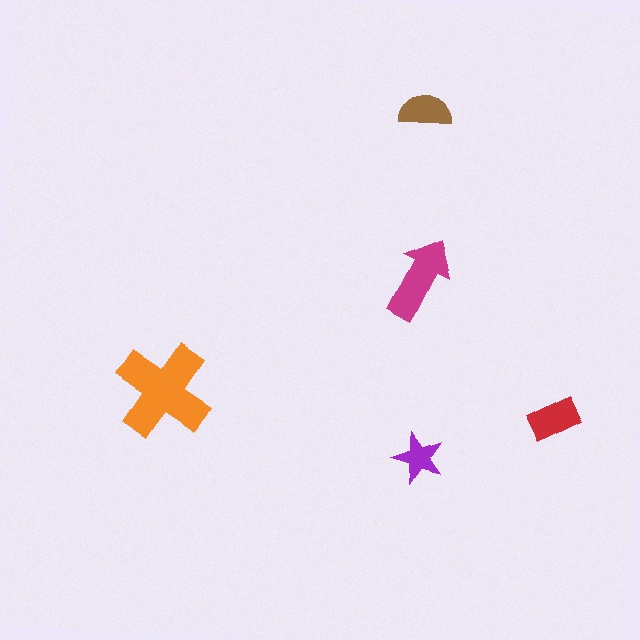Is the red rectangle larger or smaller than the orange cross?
Smaller.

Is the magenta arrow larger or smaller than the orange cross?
Smaller.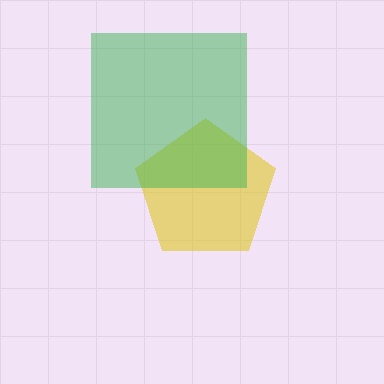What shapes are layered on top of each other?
The layered shapes are: a yellow pentagon, a green square.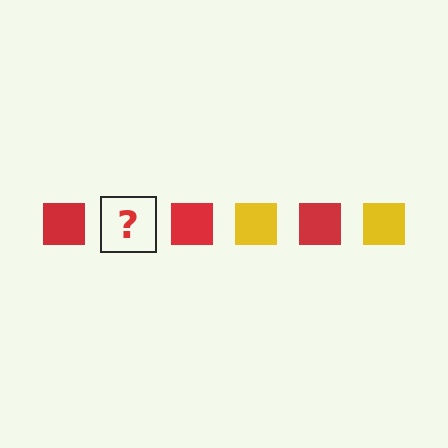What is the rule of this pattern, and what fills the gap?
The rule is that the pattern cycles through red, yellow squares. The gap should be filled with a yellow square.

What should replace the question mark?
The question mark should be replaced with a yellow square.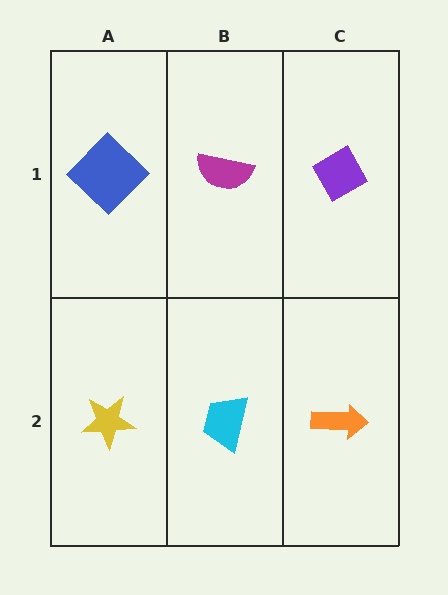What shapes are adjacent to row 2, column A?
A blue diamond (row 1, column A), a cyan trapezoid (row 2, column B).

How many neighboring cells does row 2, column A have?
2.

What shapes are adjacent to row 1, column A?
A yellow star (row 2, column A), a magenta semicircle (row 1, column B).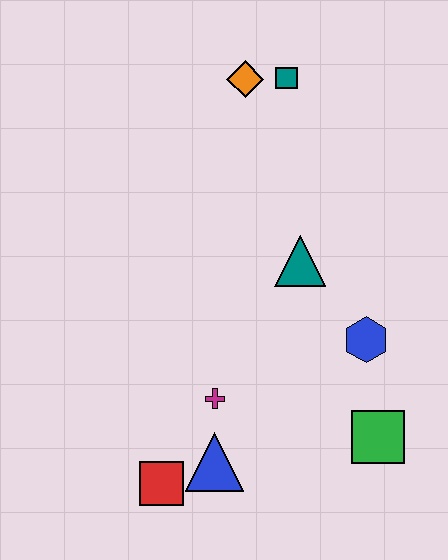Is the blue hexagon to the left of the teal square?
No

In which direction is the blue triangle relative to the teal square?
The blue triangle is below the teal square.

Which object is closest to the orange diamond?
The teal square is closest to the orange diamond.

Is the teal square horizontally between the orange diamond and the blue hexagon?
Yes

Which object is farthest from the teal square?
The red square is farthest from the teal square.